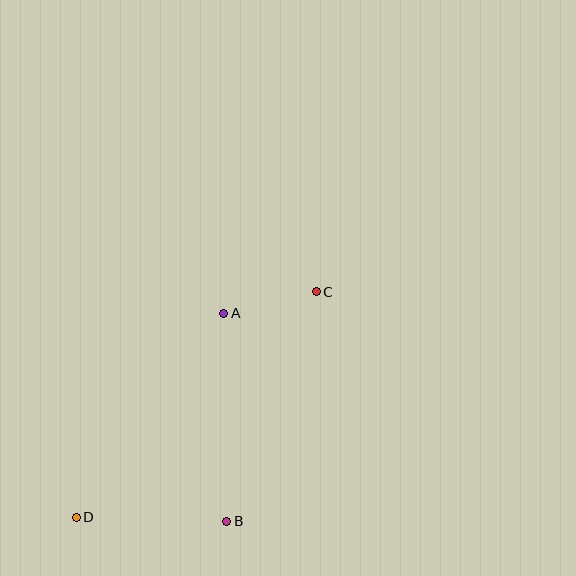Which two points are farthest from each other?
Points C and D are farthest from each other.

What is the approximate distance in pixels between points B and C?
The distance between B and C is approximately 246 pixels.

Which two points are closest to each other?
Points A and C are closest to each other.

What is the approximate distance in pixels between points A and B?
The distance between A and B is approximately 208 pixels.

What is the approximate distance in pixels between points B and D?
The distance between B and D is approximately 151 pixels.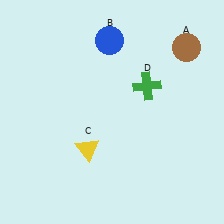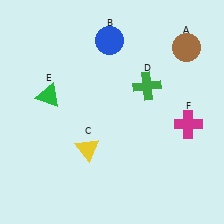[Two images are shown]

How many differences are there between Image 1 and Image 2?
There are 2 differences between the two images.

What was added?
A green triangle (E), a magenta cross (F) were added in Image 2.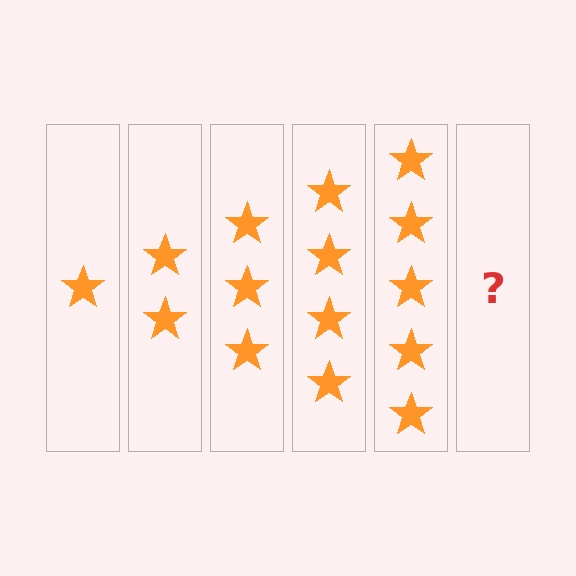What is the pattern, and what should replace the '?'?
The pattern is that each step adds one more star. The '?' should be 6 stars.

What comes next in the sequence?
The next element should be 6 stars.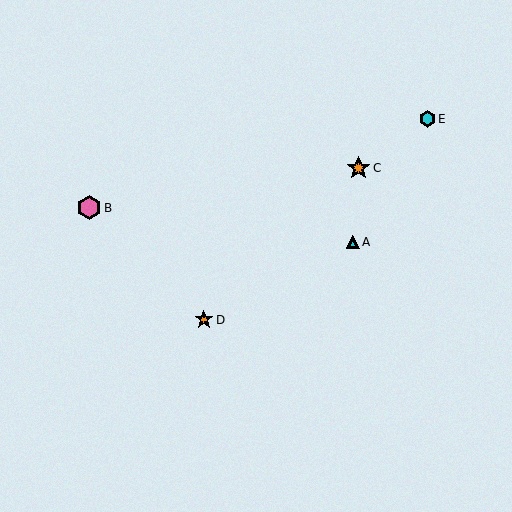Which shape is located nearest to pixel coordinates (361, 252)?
The cyan triangle (labeled A) at (353, 242) is nearest to that location.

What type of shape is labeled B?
Shape B is a pink hexagon.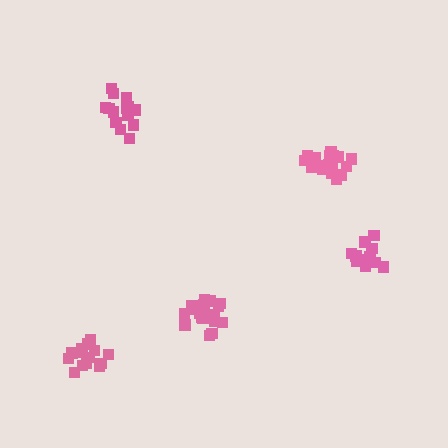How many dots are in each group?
Group 1: 16 dots, Group 2: 15 dots, Group 3: 21 dots, Group 4: 21 dots, Group 5: 15 dots (88 total).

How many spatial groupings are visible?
There are 5 spatial groupings.